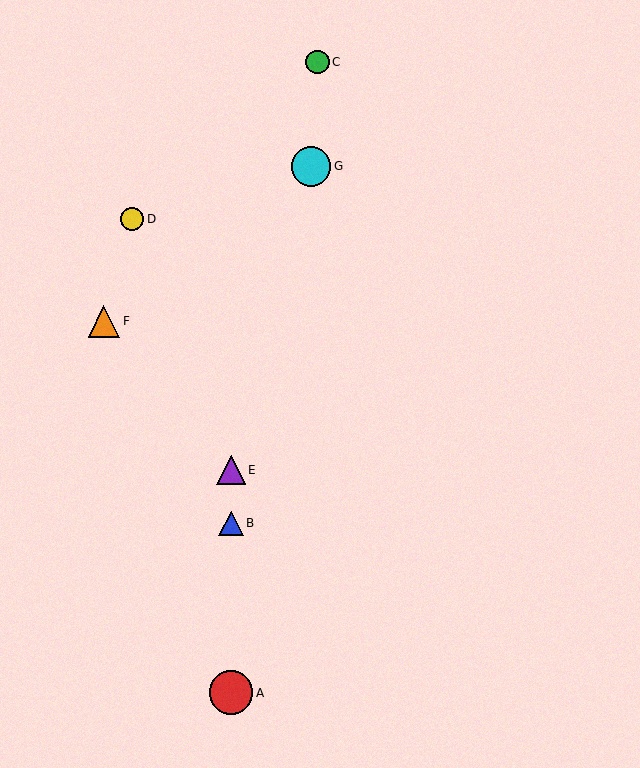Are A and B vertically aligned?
Yes, both are at x≈231.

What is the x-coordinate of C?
Object C is at x≈318.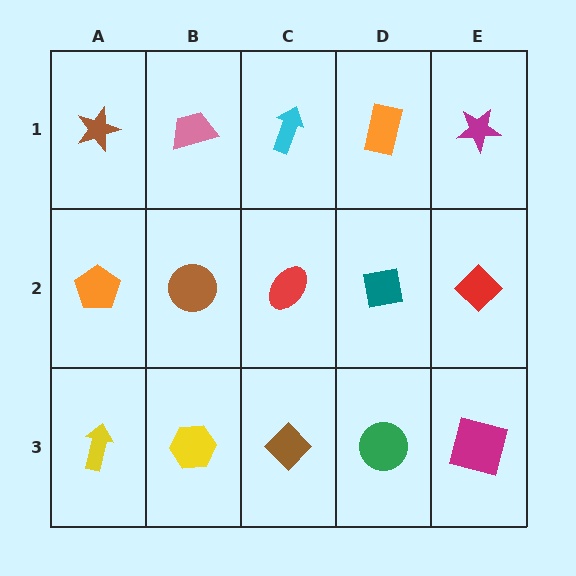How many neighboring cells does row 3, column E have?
2.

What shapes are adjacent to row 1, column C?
A red ellipse (row 2, column C), a pink trapezoid (row 1, column B), an orange rectangle (row 1, column D).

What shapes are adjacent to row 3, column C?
A red ellipse (row 2, column C), a yellow hexagon (row 3, column B), a green circle (row 3, column D).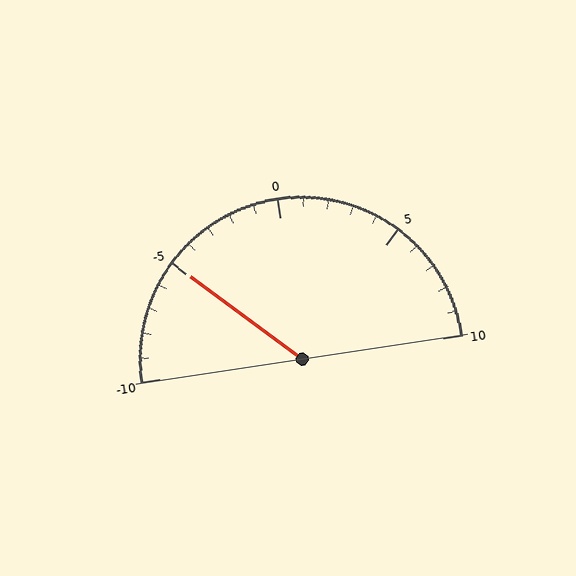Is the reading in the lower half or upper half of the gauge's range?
The reading is in the lower half of the range (-10 to 10).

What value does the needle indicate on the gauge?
The needle indicates approximately -5.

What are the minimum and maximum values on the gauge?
The gauge ranges from -10 to 10.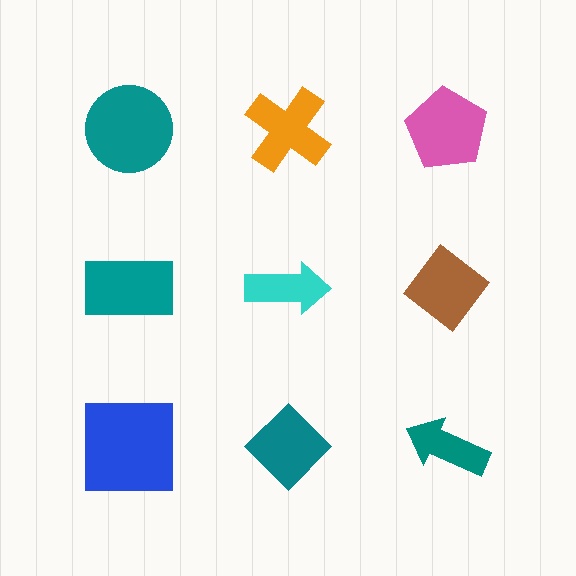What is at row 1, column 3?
A pink pentagon.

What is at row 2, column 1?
A teal rectangle.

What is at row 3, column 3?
A teal arrow.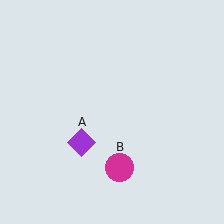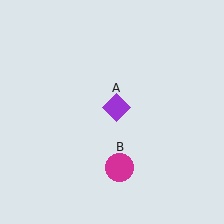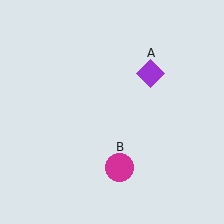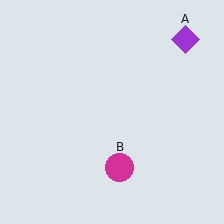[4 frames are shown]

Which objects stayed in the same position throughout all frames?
Magenta circle (object B) remained stationary.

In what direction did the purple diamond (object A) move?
The purple diamond (object A) moved up and to the right.